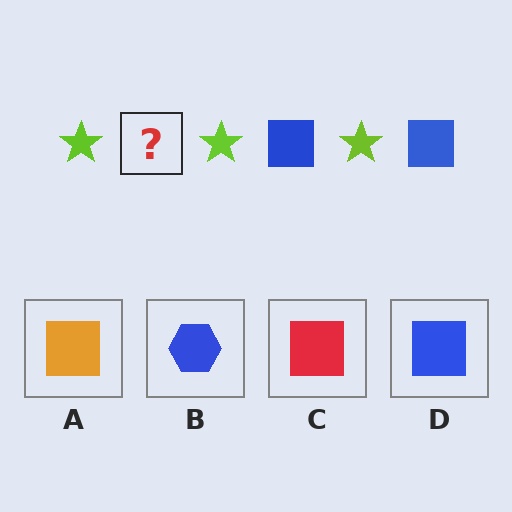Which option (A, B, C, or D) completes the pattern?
D.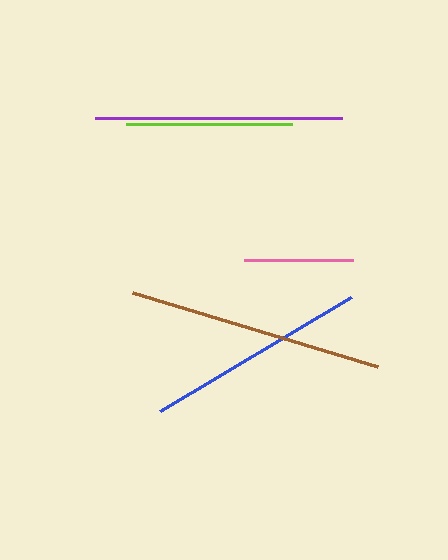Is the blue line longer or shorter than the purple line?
The purple line is longer than the blue line.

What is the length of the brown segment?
The brown segment is approximately 256 pixels long.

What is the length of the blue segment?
The blue segment is approximately 222 pixels long.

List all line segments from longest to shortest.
From longest to shortest: brown, purple, blue, lime, pink.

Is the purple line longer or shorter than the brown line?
The brown line is longer than the purple line.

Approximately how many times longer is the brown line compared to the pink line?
The brown line is approximately 2.3 times the length of the pink line.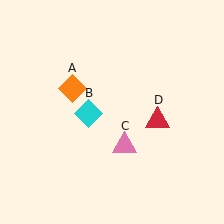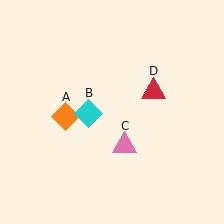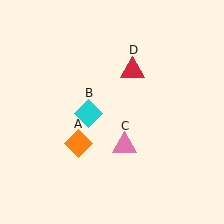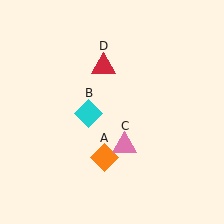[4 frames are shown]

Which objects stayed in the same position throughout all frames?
Cyan diamond (object B) and pink triangle (object C) remained stationary.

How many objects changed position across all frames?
2 objects changed position: orange diamond (object A), red triangle (object D).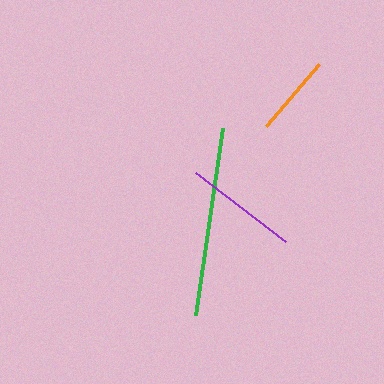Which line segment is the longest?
The green line is the longest at approximately 189 pixels.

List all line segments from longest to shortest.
From longest to shortest: green, purple, orange.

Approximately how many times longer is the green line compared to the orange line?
The green line is approximately 2.3 times the length of the orange line.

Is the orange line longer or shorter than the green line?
The green line is longer than the orange line.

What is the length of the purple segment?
The purple segment is approximately 114 pixels long.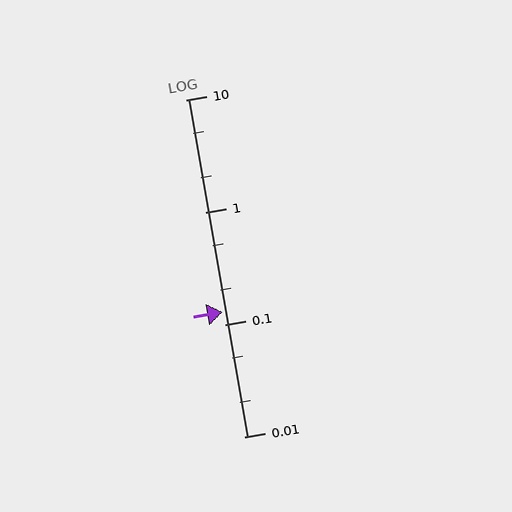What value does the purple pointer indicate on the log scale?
The pointer indicates approximately 0.13.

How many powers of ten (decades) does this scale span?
The scale spans 3 decades, from 0.01 to 10.